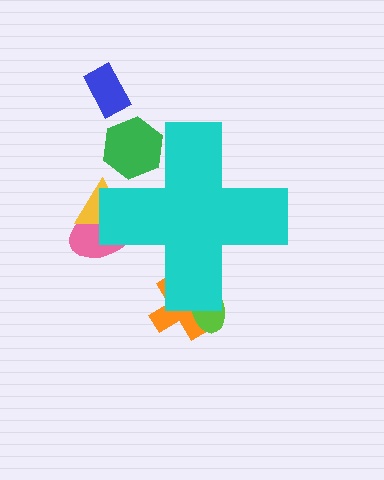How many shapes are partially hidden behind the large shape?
5 shapes are partially hidden.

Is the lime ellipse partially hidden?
Yes, the lime ellipse is partially hidden behind the cyan cross.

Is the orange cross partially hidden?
Yes, the orange cross is partially hidden behind the cyan cross.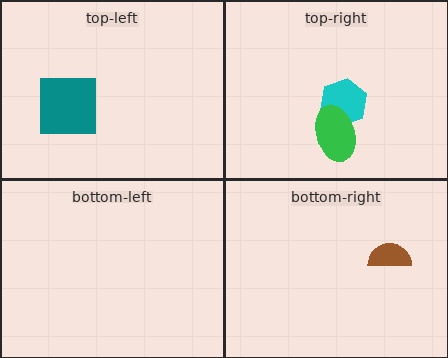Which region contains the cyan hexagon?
The top-right region.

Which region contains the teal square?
The top-left region.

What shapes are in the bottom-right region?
The brown semicircle.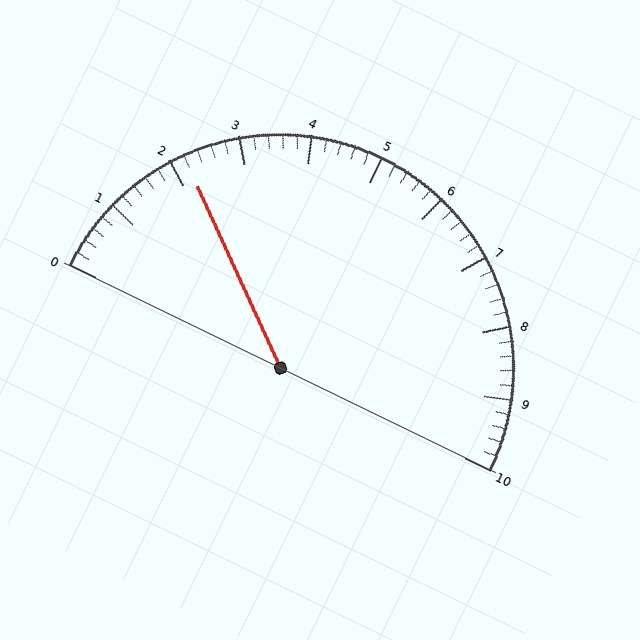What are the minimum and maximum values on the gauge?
The gauge ranges from 0 to 10.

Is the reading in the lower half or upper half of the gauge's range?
The reading is in the lower half of the range (0 to 10).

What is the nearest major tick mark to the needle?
The nearest major tick mark is 2.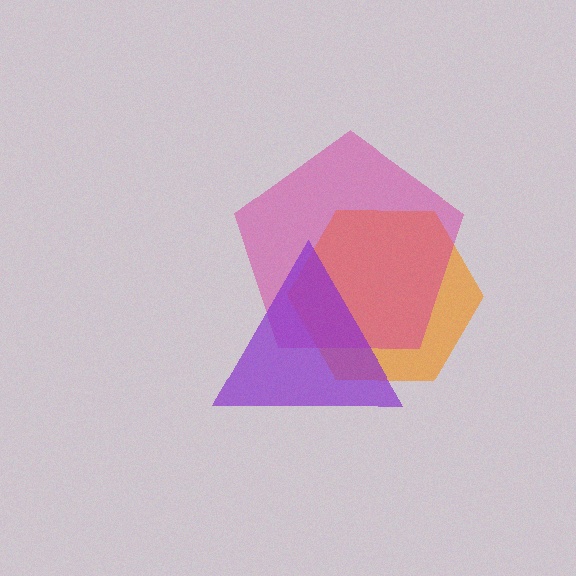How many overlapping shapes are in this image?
There are 3 overlapping shapes in the image.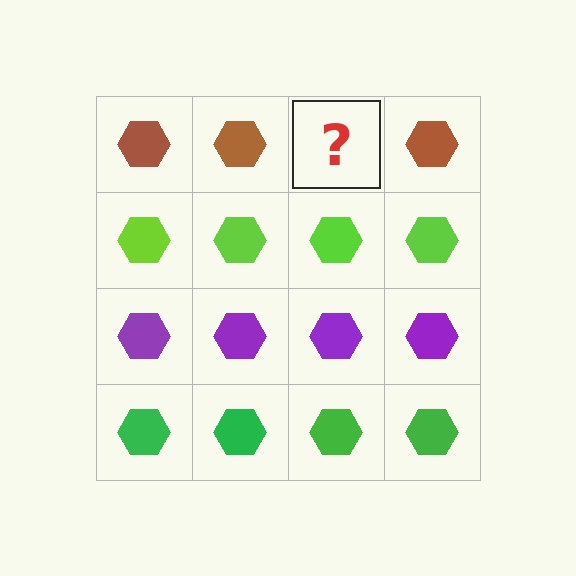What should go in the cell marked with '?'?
The missing cell should contain a brown hexagon.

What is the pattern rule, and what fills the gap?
The rule is that each row has a consistent color. The gap should be filled with a brown hexagon.